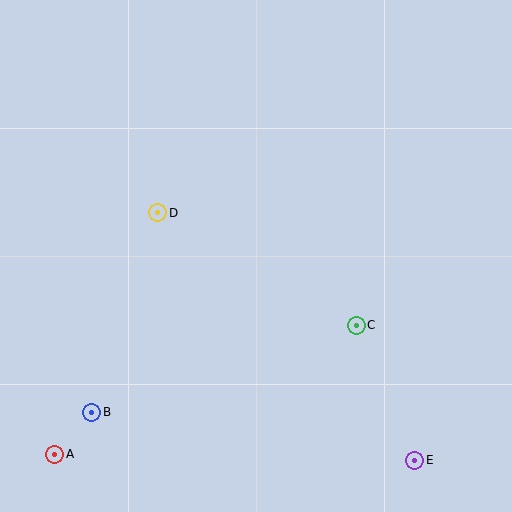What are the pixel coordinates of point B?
Point B is at (92, 412).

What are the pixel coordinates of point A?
Point A is at (55, 454).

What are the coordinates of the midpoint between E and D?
The midpoint between E and D is at (286, 336).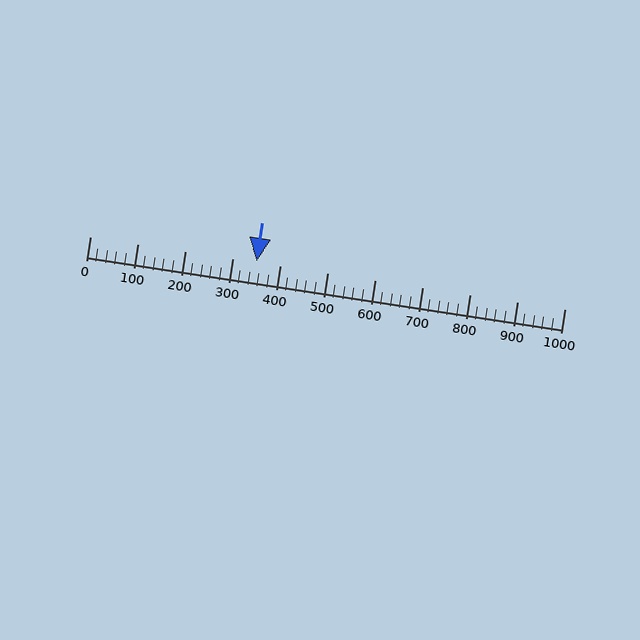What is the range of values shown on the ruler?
The ruler shows values from 0 to 1000.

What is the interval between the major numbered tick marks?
The major tick marks are spaced 100 units apart.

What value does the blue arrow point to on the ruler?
The blue arrow points to approximately 351.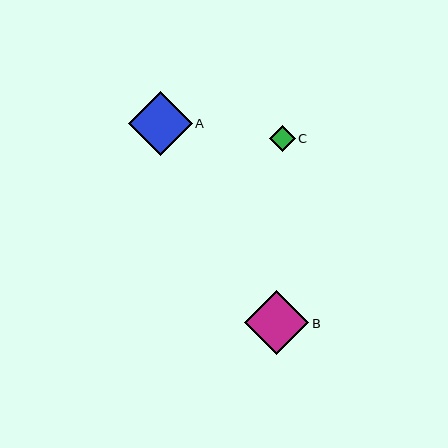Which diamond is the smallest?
Diamond C is the smallest with a size of approximately 26 pixels.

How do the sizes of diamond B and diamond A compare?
Diamond B and diamond A are approximately the same size.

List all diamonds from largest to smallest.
From largest to smallest: B, A, C.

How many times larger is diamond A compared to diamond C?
Diamond A is approximately 2.5 times the size of diamond C.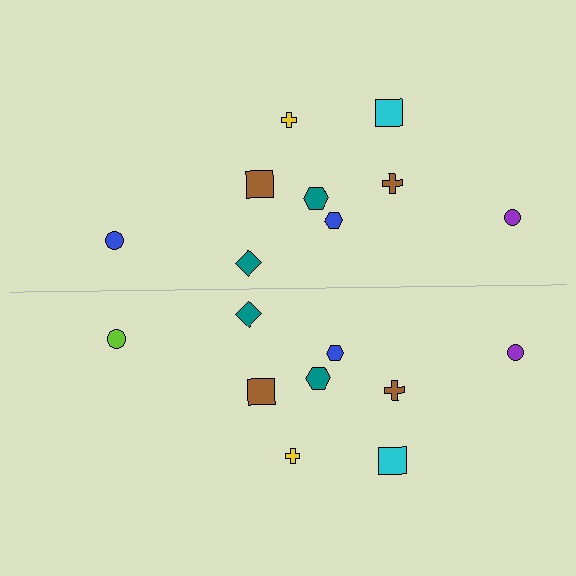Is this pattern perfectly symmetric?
No, the pattern is not perfectly symmetric. The lime circle on the bottom side breaks the symmetry — its mirror counterpart is blue.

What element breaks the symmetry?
The lime circle on the bottom side breaks the symmetry — its mirror counterpart is blue.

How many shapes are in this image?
There are 18 shapes in this image.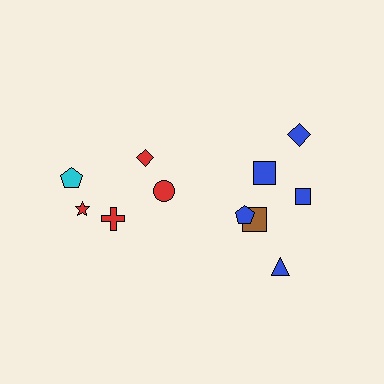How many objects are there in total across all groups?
There are 12 objects.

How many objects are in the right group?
There are 7 objects.